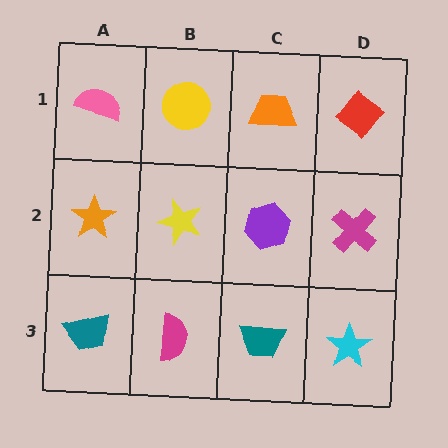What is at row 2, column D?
A magenta cross.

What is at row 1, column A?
A pink semicircle.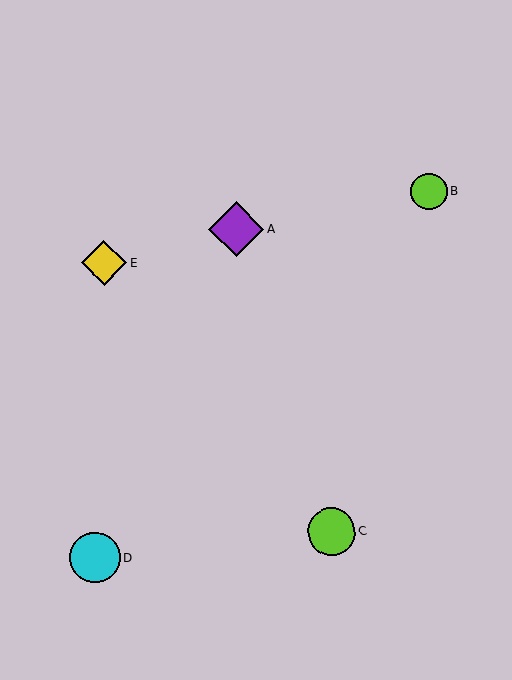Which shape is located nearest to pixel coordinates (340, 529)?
The lime circle (labeled C) at (331, 532) is nearest to that location.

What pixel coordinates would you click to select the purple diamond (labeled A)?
Click at (236, 229) to select the purple diamond A.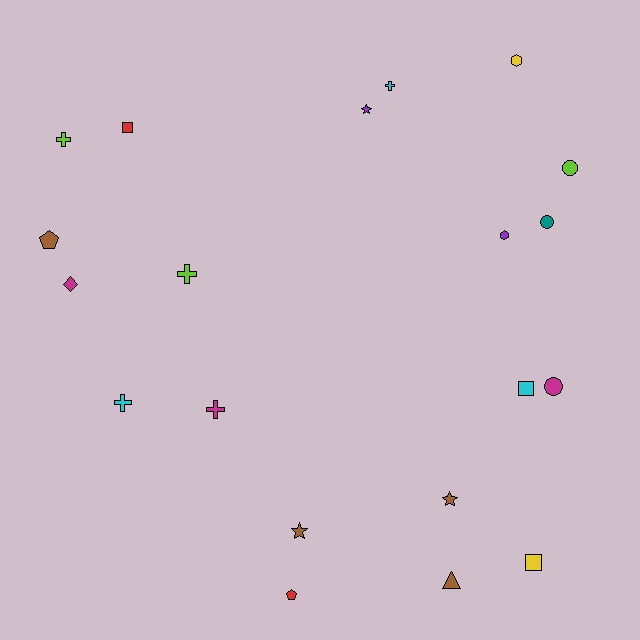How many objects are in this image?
There are 20 objects.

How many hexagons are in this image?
There are 2 hexagons.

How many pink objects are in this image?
There are no pink objects.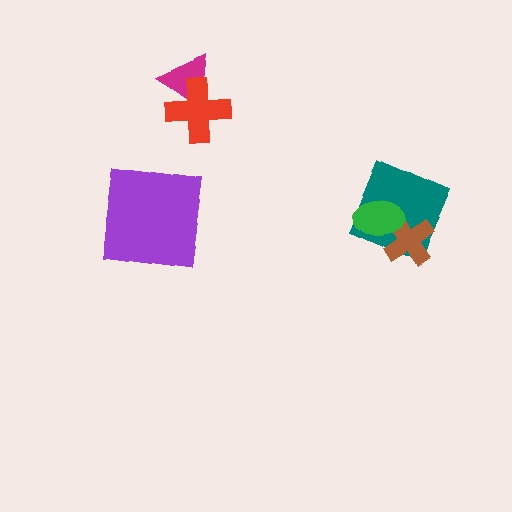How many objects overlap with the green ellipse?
2 objects overlap with the green ellipse.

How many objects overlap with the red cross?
1 object overlaps with the red cross.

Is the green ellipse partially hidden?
No, no other shape covers it.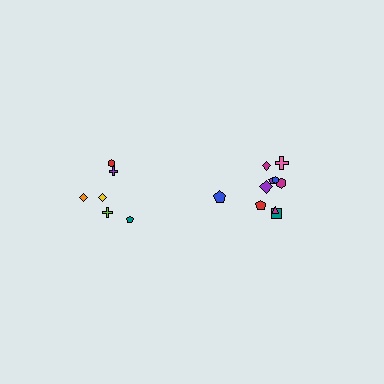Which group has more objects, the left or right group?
The right group.